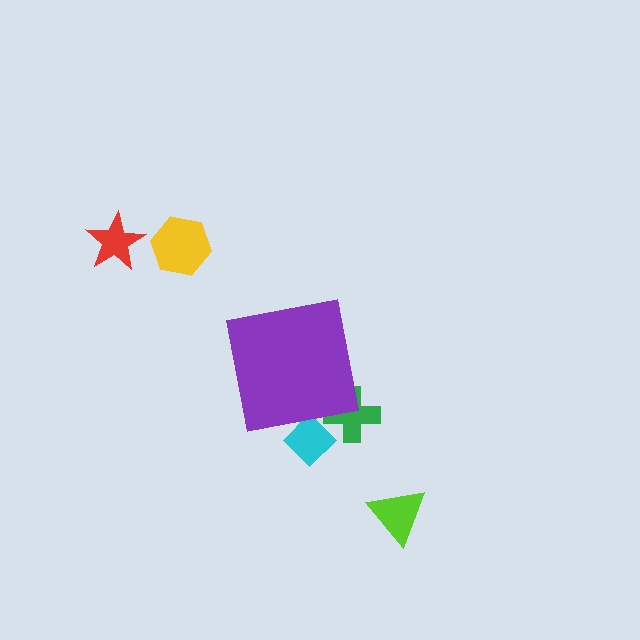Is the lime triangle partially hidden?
No, the lime triangle is fully visible.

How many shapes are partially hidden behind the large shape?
2 shapes are partially hidden.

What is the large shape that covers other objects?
A purple square.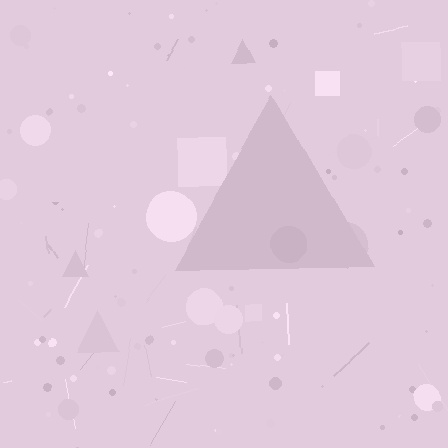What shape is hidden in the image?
A triangle is hidden in the image.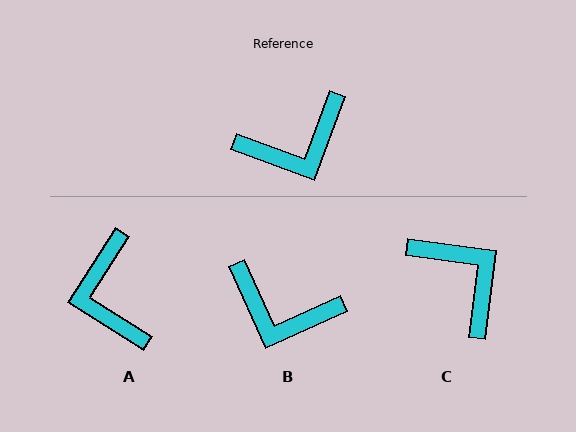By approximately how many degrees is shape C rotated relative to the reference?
Approximately 103 degrees counter-clockwise.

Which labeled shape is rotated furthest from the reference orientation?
C, about 103 degrees away.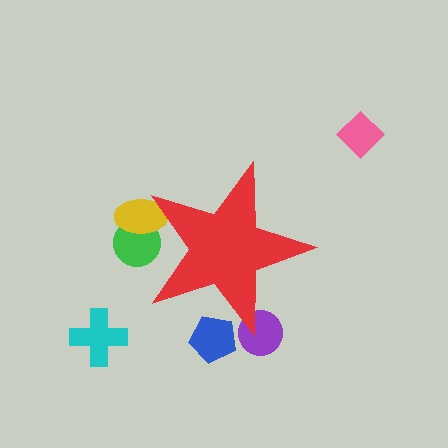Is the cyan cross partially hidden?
No, the cyan cross is fully visible.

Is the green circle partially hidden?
Yes, the green circle is partially hidden behind the red star.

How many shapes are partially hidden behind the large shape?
4 shapes are partially hidden.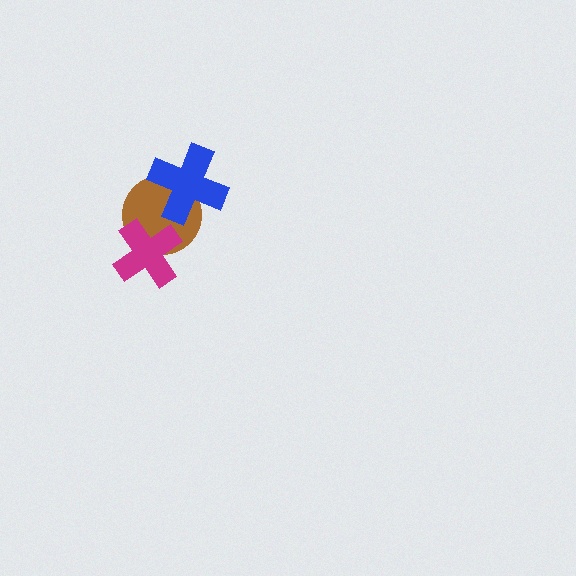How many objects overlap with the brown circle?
2 objects overlap with the brown circle.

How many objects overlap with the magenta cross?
1 object overlaps with the magenta cross.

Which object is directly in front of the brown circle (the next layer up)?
The magenta cross is directly in front of the brown circle.